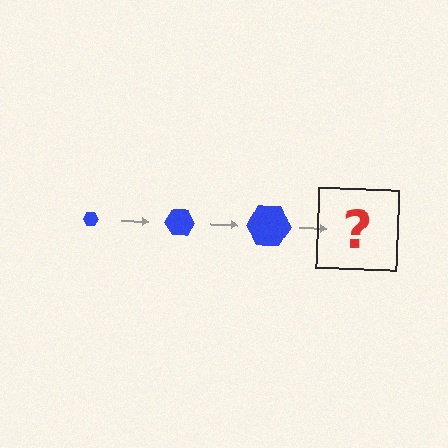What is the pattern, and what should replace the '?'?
The pattern is that the hexagon gets progressively larger each step. The '?' should be a blue hexagon, larger than the previous one.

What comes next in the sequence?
The next element should be a blue hexagon, larger than the previous one.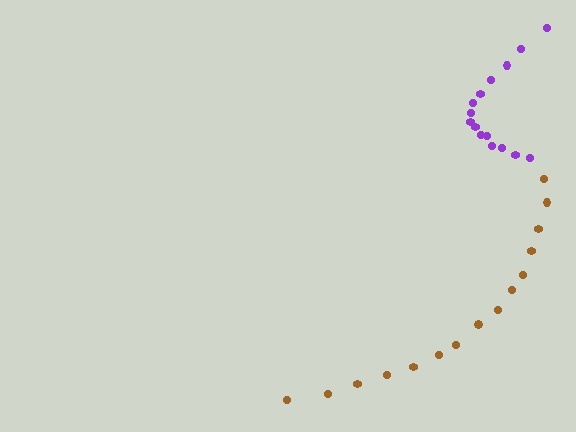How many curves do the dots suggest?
There are 2 distinct paths.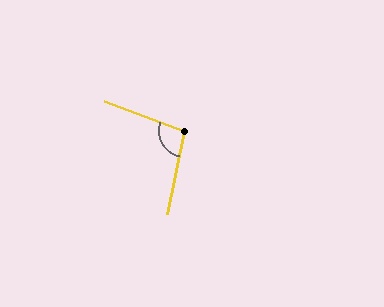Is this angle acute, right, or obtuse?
It is obtuse.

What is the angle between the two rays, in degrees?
Approximately 98 degrees.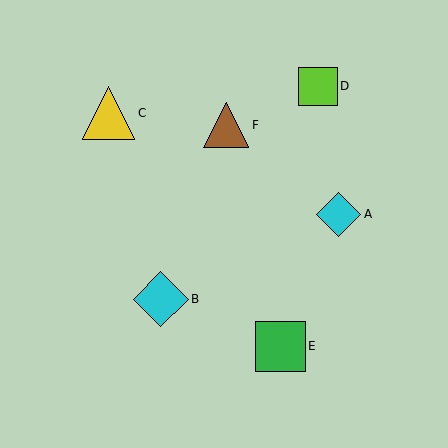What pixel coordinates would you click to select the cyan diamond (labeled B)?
Click at (161, 299) to select the cyan diamond B.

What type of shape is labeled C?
Shape C is a yellow triangle.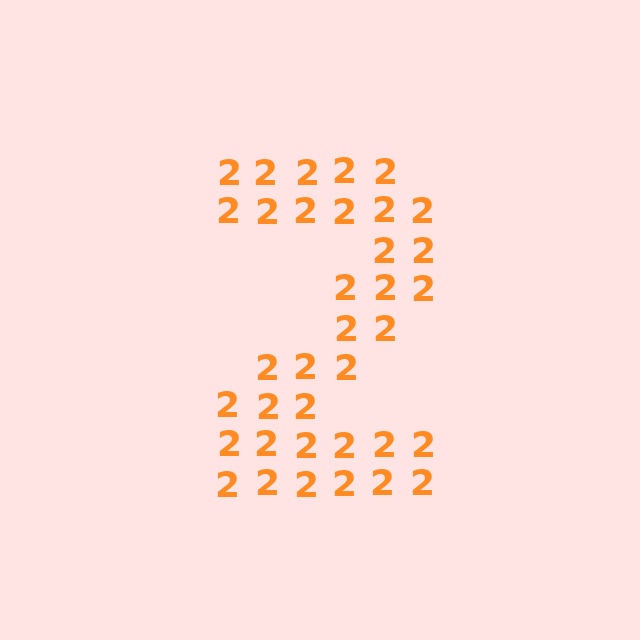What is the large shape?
The large shape is the digit 2.